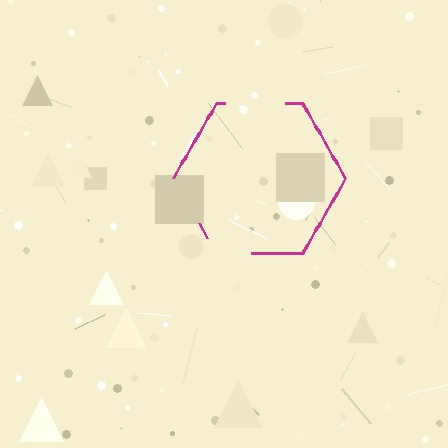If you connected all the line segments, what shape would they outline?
They would outline a hexagon.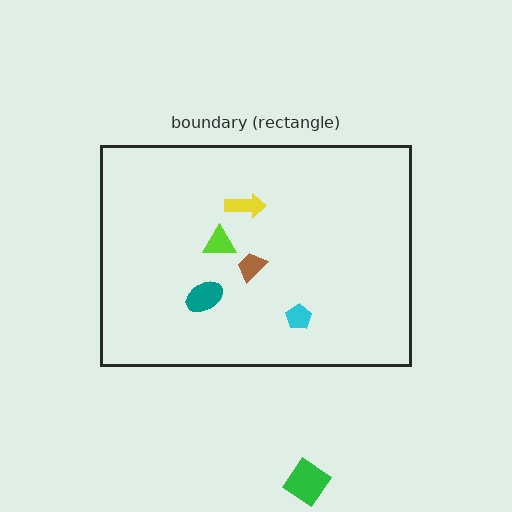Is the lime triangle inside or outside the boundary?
Inside.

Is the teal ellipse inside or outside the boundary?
Inside.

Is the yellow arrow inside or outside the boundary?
Inside.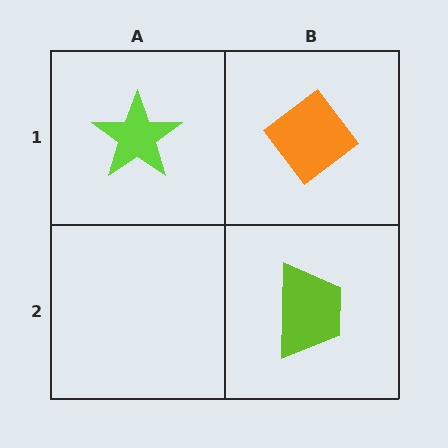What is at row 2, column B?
A lime trapezoid.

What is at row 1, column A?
A lime star.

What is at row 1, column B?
An orange diamond.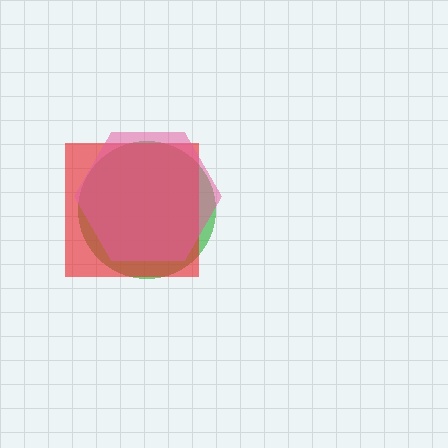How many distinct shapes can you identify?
There are 3 distinct shapes: a green circle, a red square, a pink hexagon.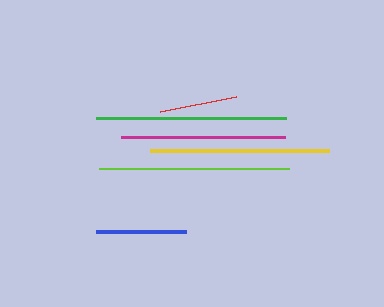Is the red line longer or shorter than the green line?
The green line is longer than the red line.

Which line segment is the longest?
The green line is the longest at approximately 191 pixels.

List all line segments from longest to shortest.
From longest to shortest: green, lime, yellow, magenta, blue, red.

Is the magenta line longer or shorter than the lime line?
The lime line is longer than the magenta line.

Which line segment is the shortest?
The red line is the shortest at approximately 78 pixels.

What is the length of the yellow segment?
The yellow segment is approximately 179 pixels long.